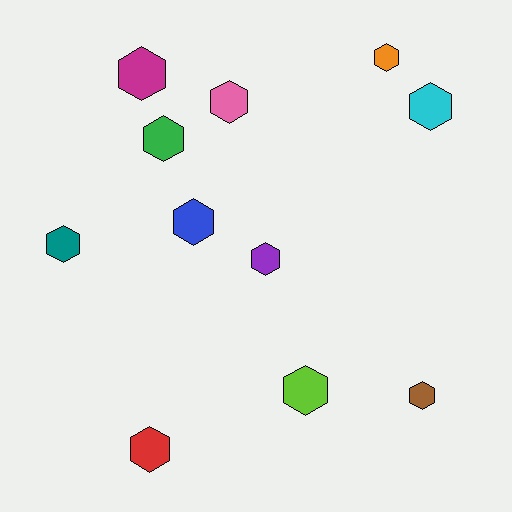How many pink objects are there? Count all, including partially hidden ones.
There is 1 pink object.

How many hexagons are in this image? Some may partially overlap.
There are 11 hexagons.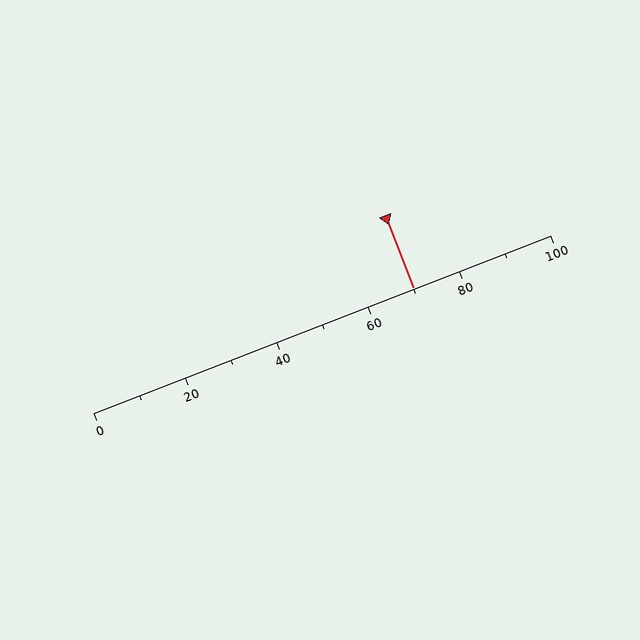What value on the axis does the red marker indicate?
The marker indicates approximately 70.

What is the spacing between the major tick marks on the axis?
The major ticks are spaced 20 apart.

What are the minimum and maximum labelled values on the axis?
The axis runs from 0 to 100.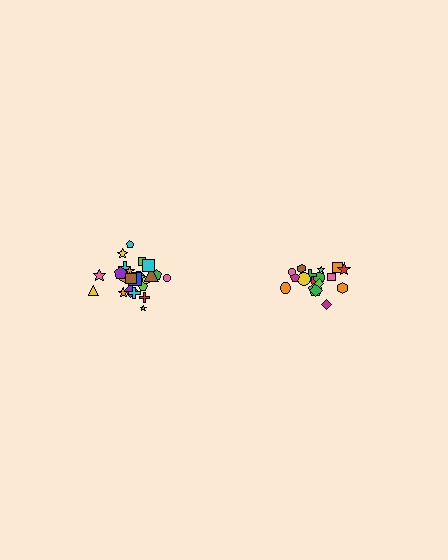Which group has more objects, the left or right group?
The left group.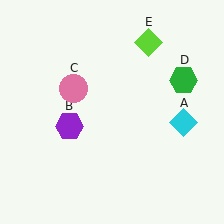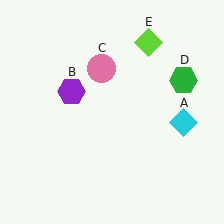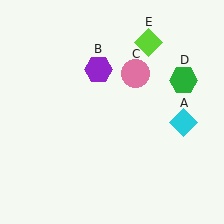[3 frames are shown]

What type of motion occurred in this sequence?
The purple hexagon (object B), pink circle (object C) rotated clockwise around the center of the scene.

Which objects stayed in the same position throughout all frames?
Cyan diamond (object A) and green hexagon (object D) and lime diamond (object E) remained stationary.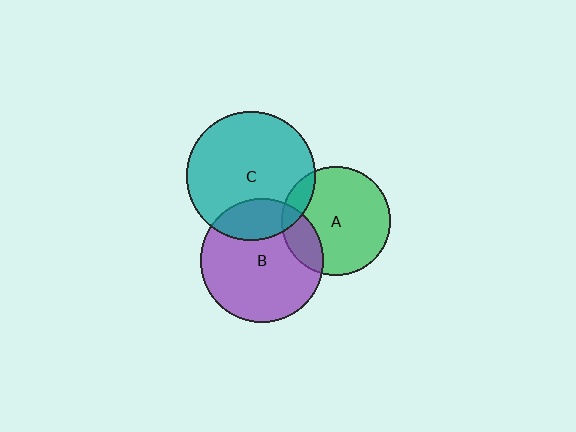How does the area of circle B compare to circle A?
Approximately 1.3 times.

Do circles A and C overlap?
Yes.